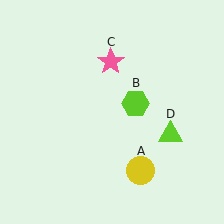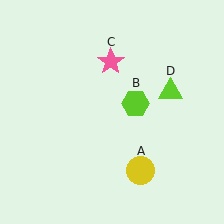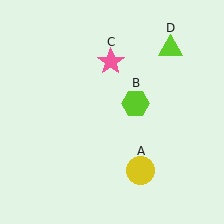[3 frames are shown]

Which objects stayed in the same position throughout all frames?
Yellow circle (object A) and lime hexagon (object B) and pink star (object C) remained stationary.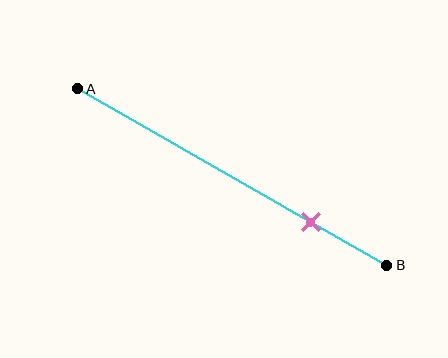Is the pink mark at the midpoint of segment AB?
No, the mark is at about 75% from A, not at the 50% midpoint.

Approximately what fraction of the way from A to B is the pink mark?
The pink mark is approximately 75% of the way from A to B.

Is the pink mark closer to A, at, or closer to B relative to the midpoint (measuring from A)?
The pink mark is closer to point B than the midpoint of segment AB.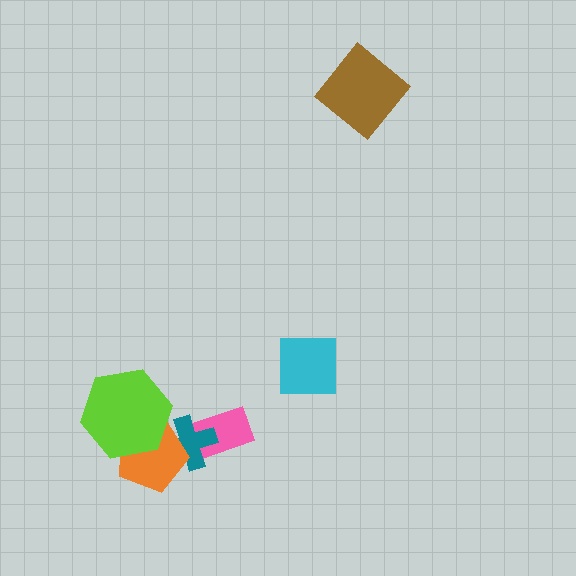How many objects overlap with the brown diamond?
0 objects overlap with the brown diamond.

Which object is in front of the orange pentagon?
The lime hexagon is in front of the orange pentagon.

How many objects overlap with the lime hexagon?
1 object overlaps with the lime hexagon.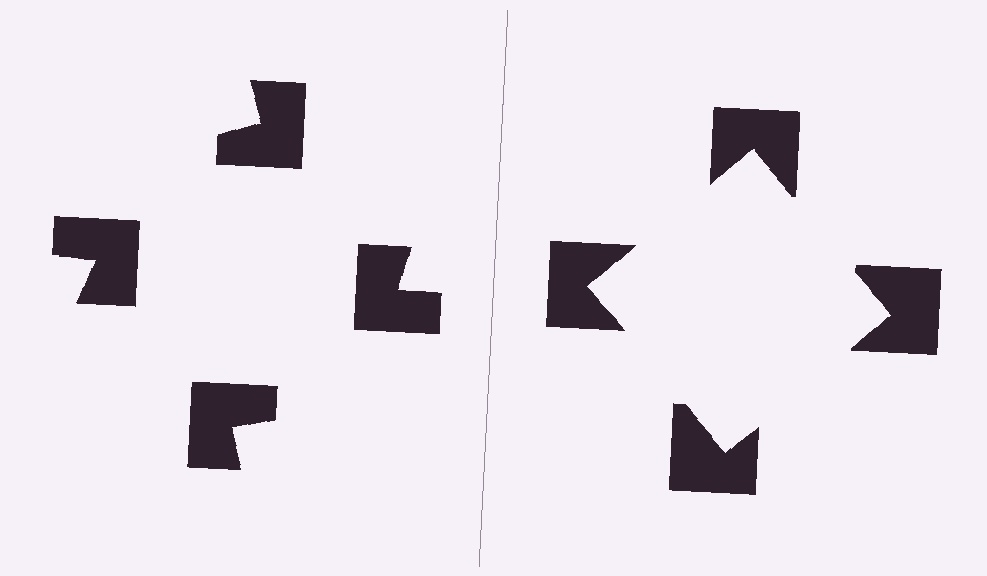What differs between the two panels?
The notched squares are positioned identically on both sides; only the wedge orientations differ. On the right they align to a square; on the left they are misaligned.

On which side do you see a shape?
An illusory square appears on the right side. On the left side the wedge cuts are rotated, so no coherent shape forms.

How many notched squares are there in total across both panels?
8 — 4 on each side.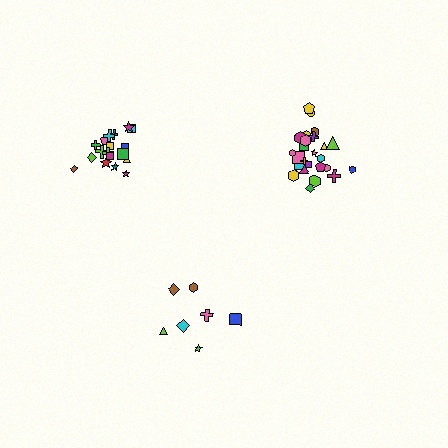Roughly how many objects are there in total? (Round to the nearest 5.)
Roughly 50 objects in total.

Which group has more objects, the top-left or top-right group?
The top-right group.